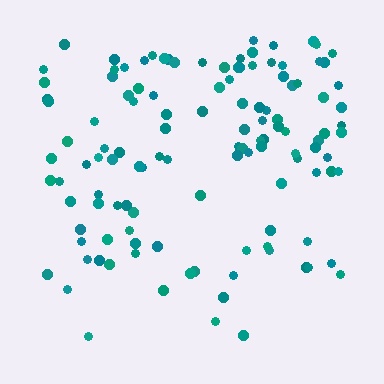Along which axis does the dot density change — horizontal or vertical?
Vertical.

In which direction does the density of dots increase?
From bottom to top, with the top side densest.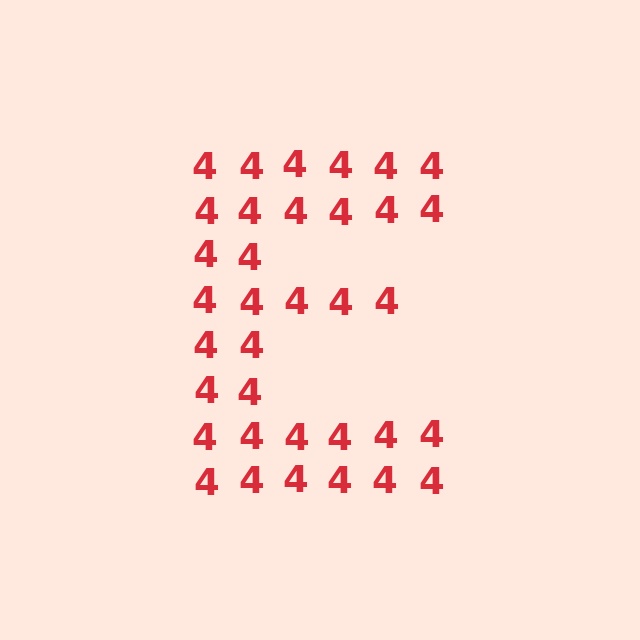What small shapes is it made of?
It is made of small digit 4's.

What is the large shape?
The large shape is the letter E.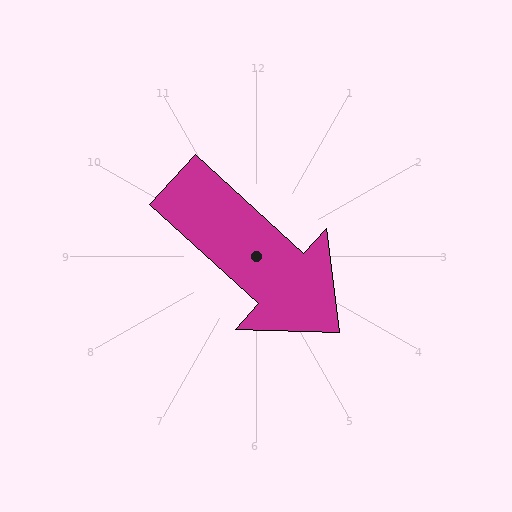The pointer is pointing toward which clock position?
Roughly 4 o'clock.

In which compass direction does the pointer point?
Southeast.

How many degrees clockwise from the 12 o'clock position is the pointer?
Approximately 132 degrees.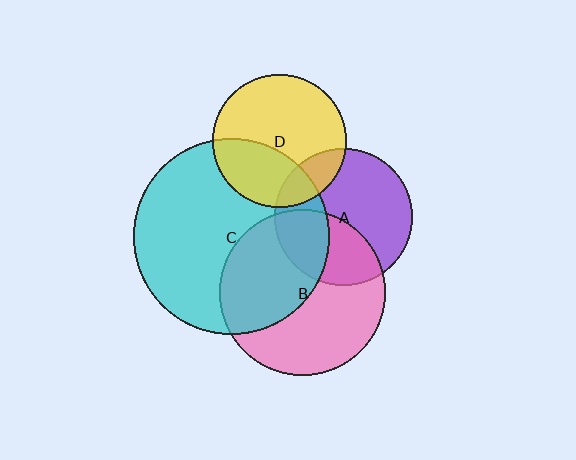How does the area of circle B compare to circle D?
Approximately 1.5 times.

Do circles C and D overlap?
Yes.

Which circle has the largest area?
Circle C (cyan).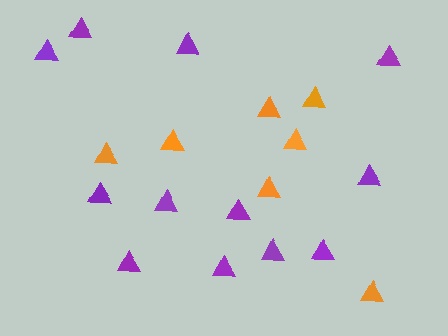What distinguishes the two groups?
There are 2 groups: one group of orange triangles (7) and one group of purple triangles (12).